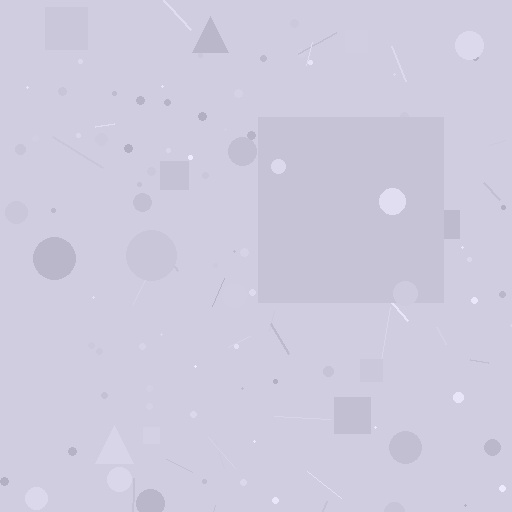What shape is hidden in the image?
A square is hidden in the image.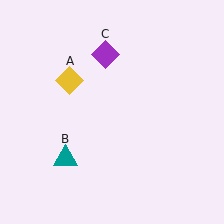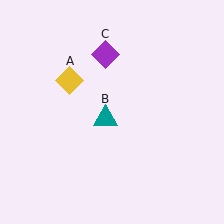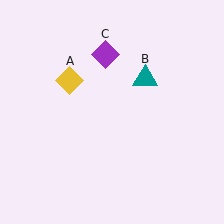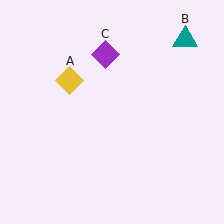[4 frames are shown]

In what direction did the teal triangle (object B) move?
The teal triangle (object B) moved up and to the right.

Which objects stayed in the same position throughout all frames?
Yellow diamond (object A) and purple diamond (object C) remained stationary.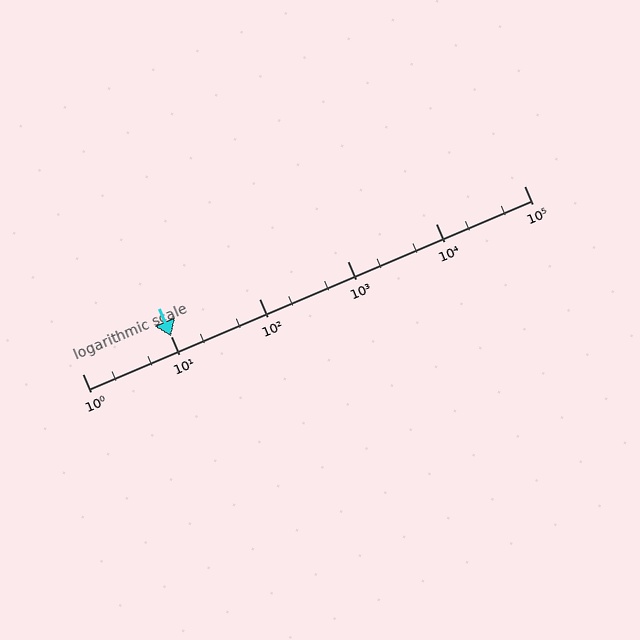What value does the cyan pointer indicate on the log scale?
The pointer indicates approximately 10.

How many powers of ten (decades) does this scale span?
The scale spans 5 decades, from 1 to 100000.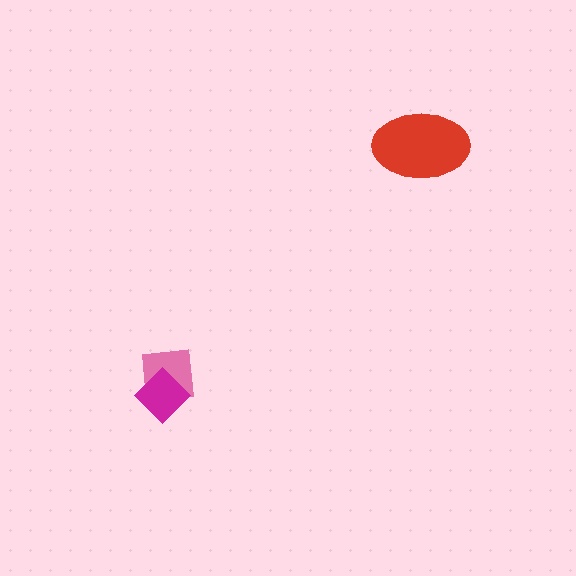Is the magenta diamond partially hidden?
No, no other shape covers it.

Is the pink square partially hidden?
Yes, it is partially covered by another shape.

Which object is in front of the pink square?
The magenta diamond is in front of the pink square.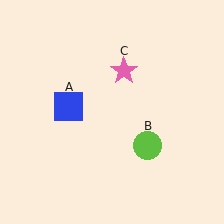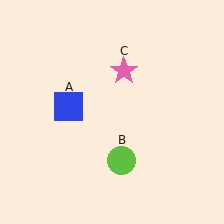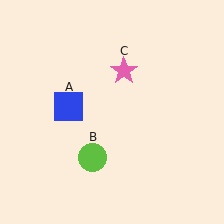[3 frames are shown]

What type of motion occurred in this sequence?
The lime circle (object B) rotated clockwise around the center of the scene.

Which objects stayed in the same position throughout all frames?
Blue square (object A) and pink star (object C) remained stationary.